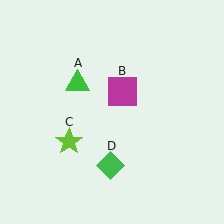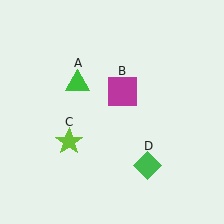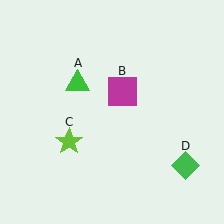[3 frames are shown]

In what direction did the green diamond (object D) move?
The green diamond (object D) moved right.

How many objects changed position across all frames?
1 object changed position: green diamond (object D).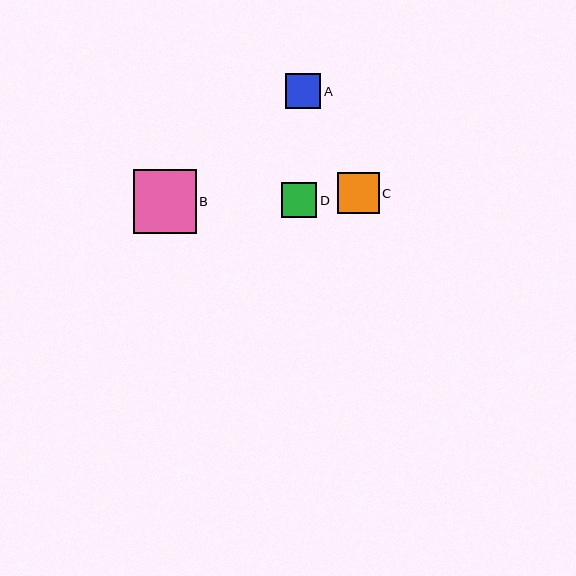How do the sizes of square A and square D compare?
Square A and square D are approximately the same size.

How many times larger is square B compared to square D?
Square B is approximately 1.8 times the size of square D.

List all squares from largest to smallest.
From largest to smallest: B, C, A, D.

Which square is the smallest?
Square D is the smallest with a size of approximately 35 pixels.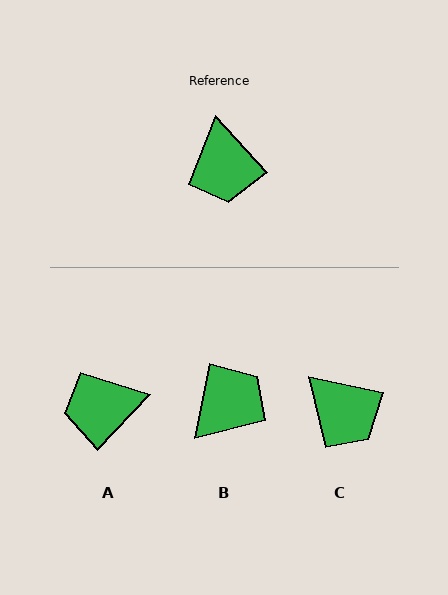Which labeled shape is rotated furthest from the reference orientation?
B, about 126 degrees away.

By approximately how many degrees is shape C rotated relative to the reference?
Approximately 35 degrees counter-clockwise.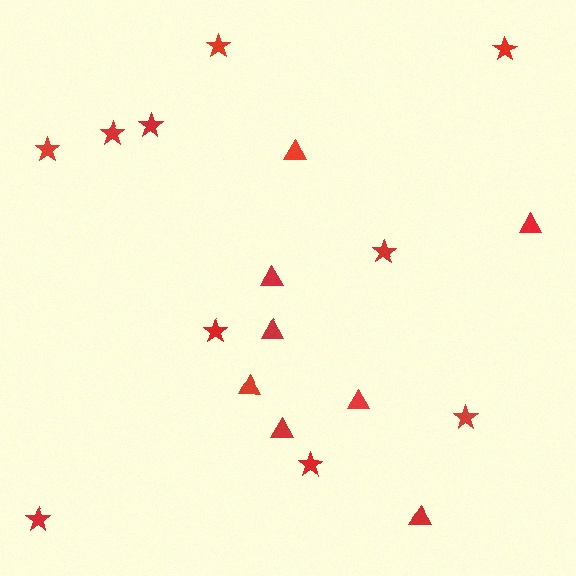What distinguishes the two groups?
There are 2 groups: one group of triangles (8) and one group of stars (10).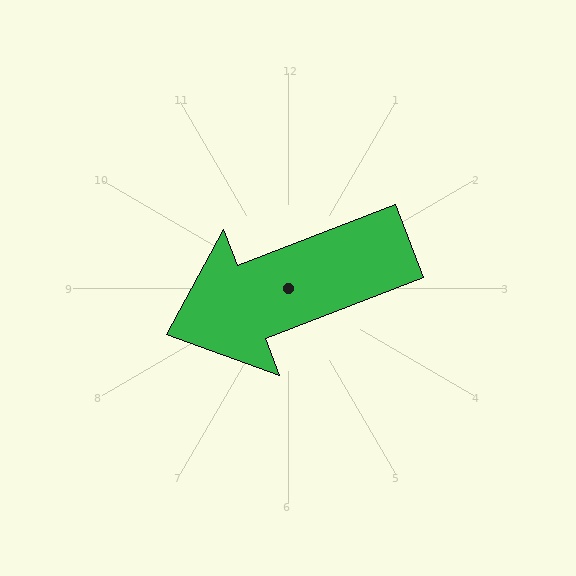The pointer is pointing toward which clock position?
Roughly 8 o'clock.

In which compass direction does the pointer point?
West.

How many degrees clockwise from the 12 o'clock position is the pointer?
Approximately 249 degrees.